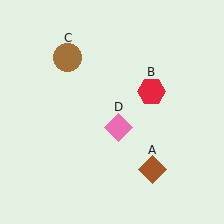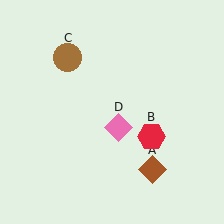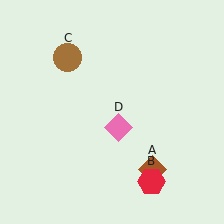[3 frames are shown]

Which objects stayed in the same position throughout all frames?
Brown diamond (object A) and brown circle (object C) and pink diamond (object D) remained stationary.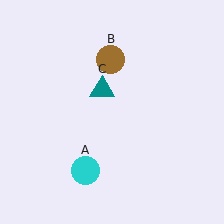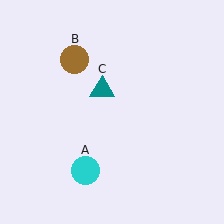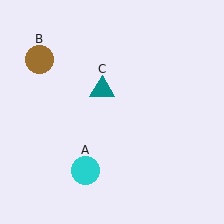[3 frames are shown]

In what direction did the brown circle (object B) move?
The brown circle (object B) moved left.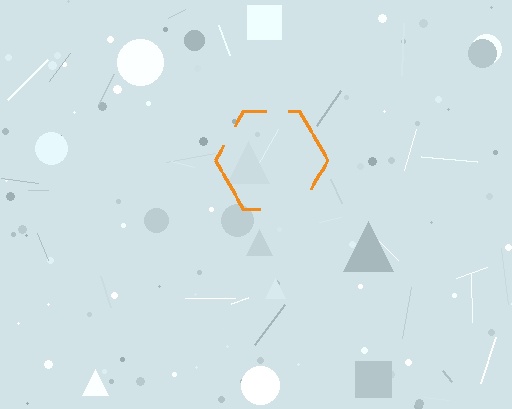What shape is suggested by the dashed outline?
The dashed outline suggests a hexagon.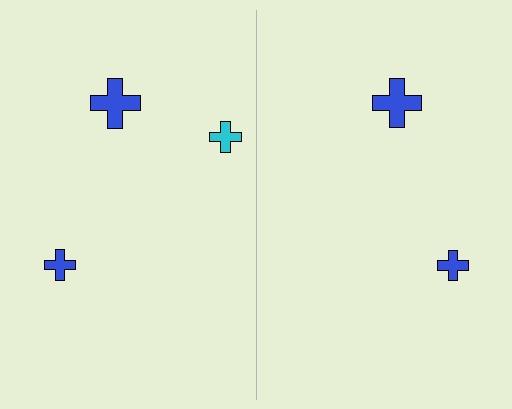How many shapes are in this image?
There are 5 shapes in this image.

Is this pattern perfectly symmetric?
No, the pattern is not perfectly symmetric. A cyan cross is missing from the right side.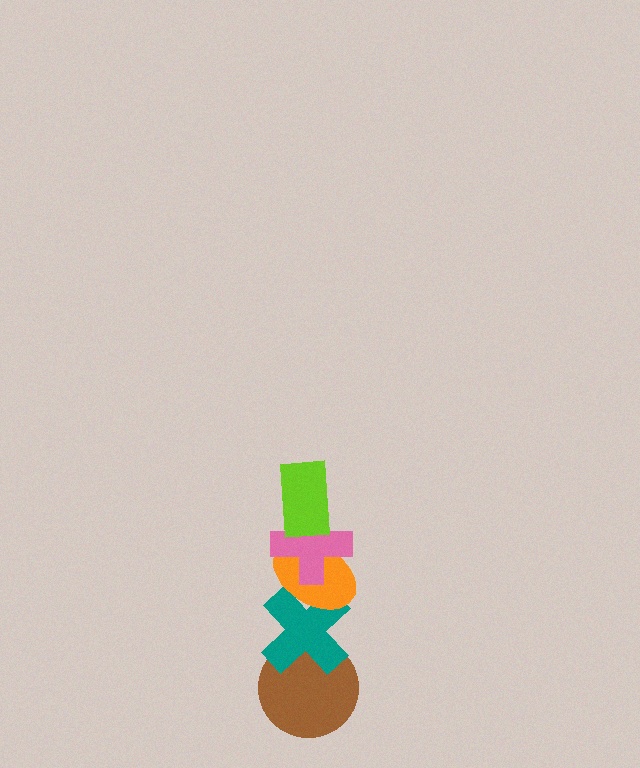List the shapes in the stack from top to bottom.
From top to bottom: the lime rectangle, the pink cross, the orange ellipse, the teal cross, the brown circle.